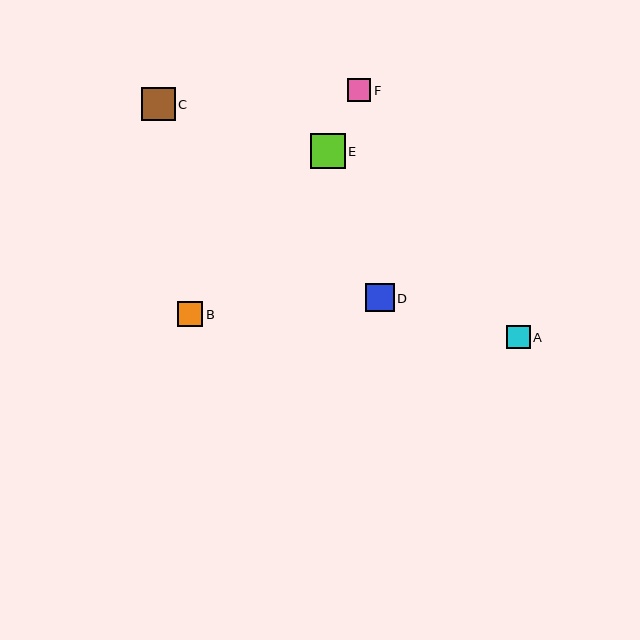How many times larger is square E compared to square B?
Square E is approximately 1.4 times the size of square B.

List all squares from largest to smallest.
From largest to smallest: E, C, D, B, A, F.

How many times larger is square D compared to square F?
Square D is approximately 1.3 times the size of square F.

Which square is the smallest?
Square F is the smallest with a size of approximately 23 pixels.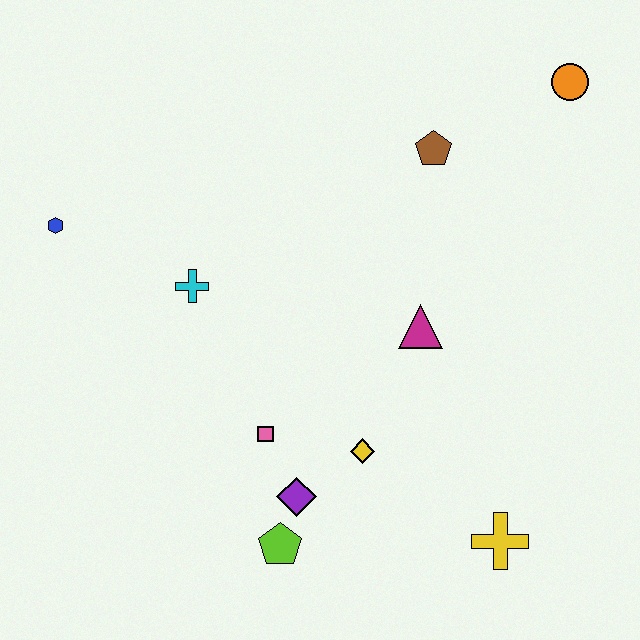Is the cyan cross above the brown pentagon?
No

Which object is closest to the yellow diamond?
The purple diamond is closest to the yellow diamond.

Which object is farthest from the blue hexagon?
The yellow cross is farthest from the blue hexagon.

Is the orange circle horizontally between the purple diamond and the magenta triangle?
No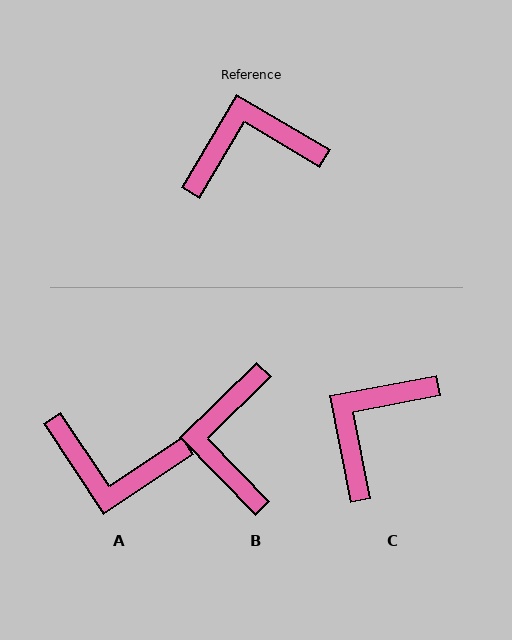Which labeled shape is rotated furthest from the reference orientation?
A, about 154 degrees away.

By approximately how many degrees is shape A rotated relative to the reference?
Approximately 154 degrees counter-clockwise.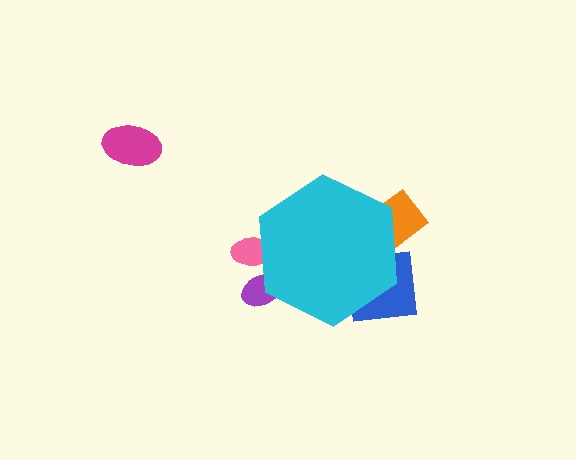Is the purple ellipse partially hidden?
Yes, the purple ellipse is partially hidden behind the cyan hexagon.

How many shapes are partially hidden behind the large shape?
4 shapes are partially hidden.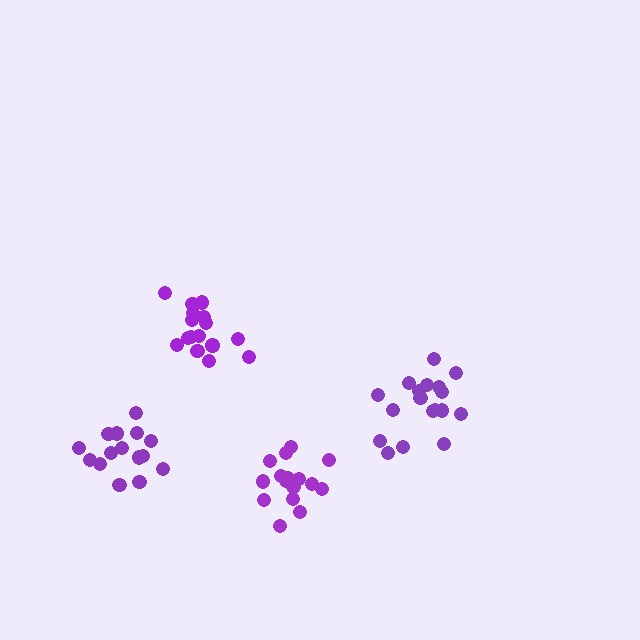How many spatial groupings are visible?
There are 4 spatial groupings.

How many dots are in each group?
Group 1: 16 dots, Group 2: 18 dots, Group 3: 16 dots, Group 4: 15 dots (65 total).